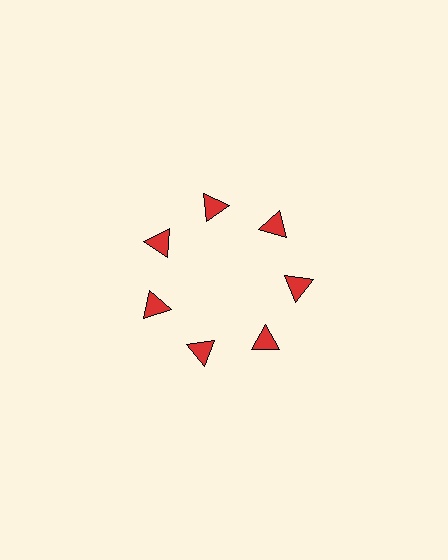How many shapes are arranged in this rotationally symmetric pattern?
There are 7 shapes, arranged in 7 groups of 1.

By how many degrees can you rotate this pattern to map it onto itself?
The pattern maps onto itself every 51 degrees of rotation.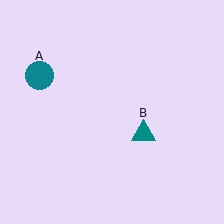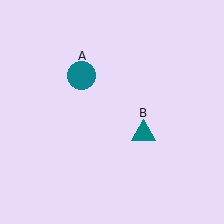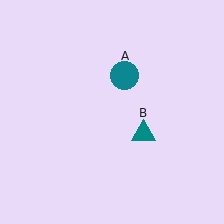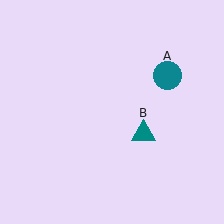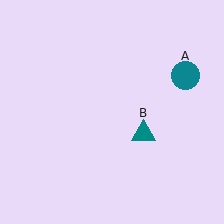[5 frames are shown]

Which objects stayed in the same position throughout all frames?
Teal triangle (object B) remained stationary.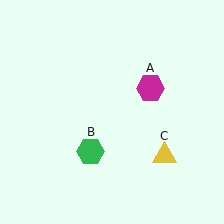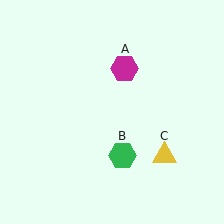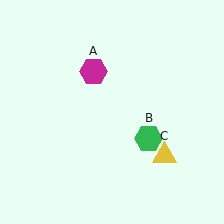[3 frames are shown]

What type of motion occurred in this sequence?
The magenta hexagon (object A), green hexagon (object B) rotated counterclockwise around the center of the scene.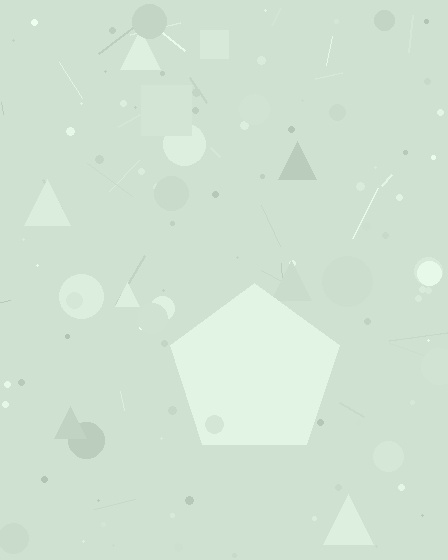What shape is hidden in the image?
A pentagon is hidden in the image.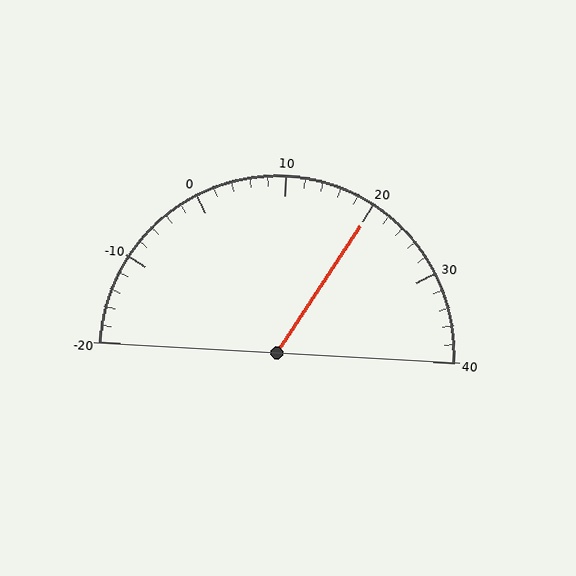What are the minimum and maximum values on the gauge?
The gauge ranges from -20 to 40.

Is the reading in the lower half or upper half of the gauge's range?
The reading is in the upper half of the range (-20 to 40).